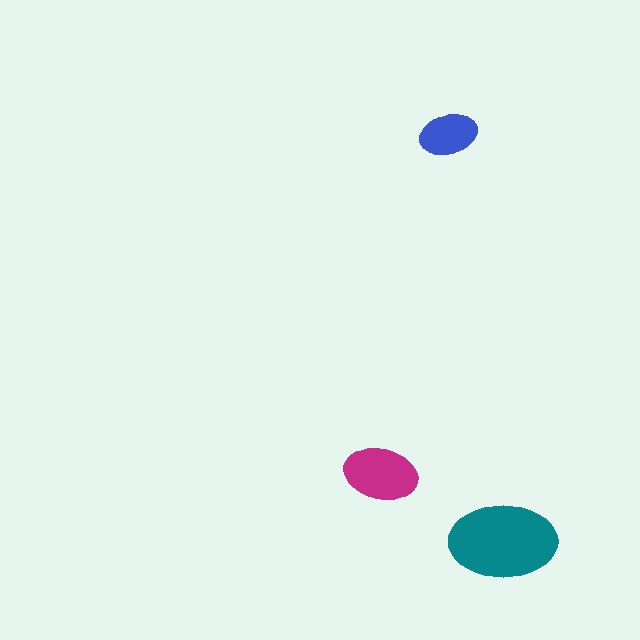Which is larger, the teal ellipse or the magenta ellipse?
The teal one.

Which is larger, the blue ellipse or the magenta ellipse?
The magenta one.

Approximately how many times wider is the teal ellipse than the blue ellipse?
About 2 times wider.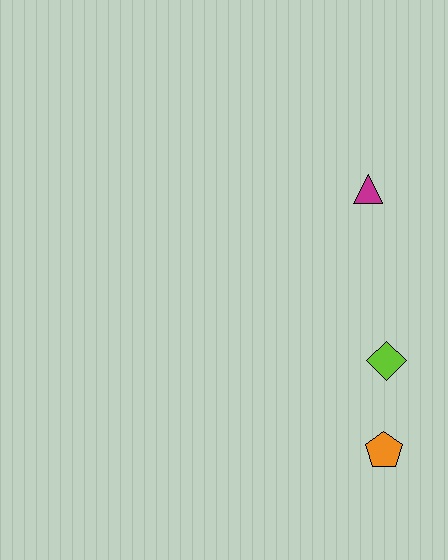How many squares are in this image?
There are no squares.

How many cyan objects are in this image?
There are no cyan objects.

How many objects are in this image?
There are 3 objects.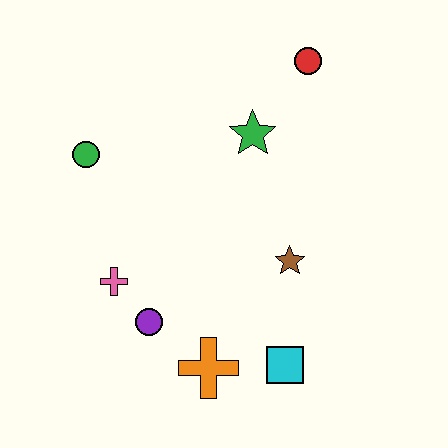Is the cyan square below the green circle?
Yes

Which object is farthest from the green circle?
The cyan square is farthest from the green circle.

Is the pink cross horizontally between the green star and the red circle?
No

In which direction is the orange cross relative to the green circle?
The orange cross is below the green circle.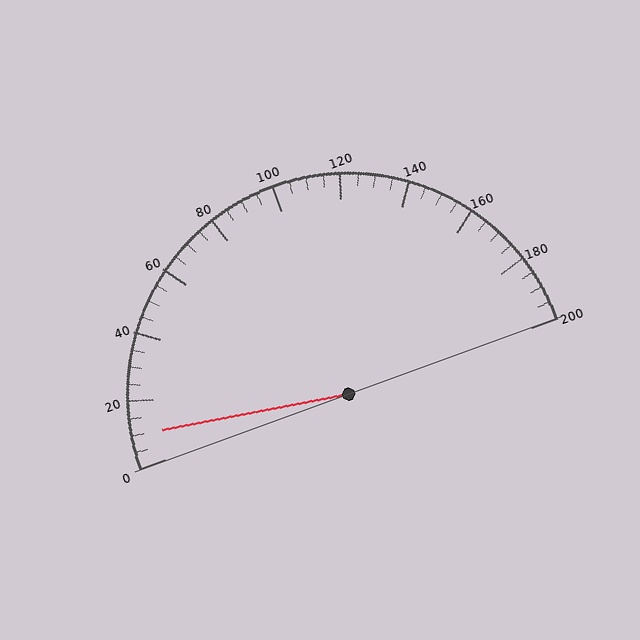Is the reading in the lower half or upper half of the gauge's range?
The reading is in the lower half of the range (0 to 200).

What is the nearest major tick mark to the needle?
The nearest major tick mark is 0.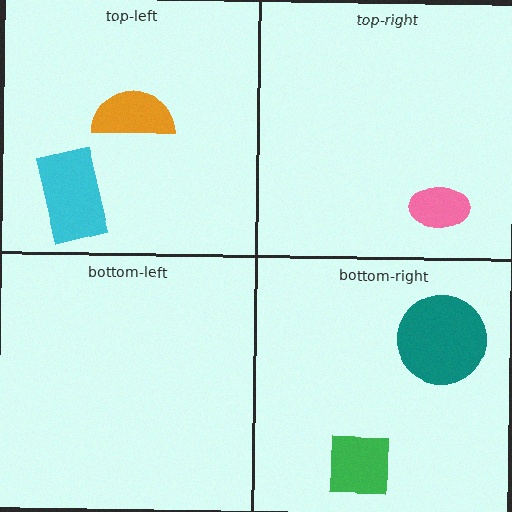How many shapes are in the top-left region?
2.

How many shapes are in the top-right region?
1.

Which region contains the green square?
The bottom-right region.